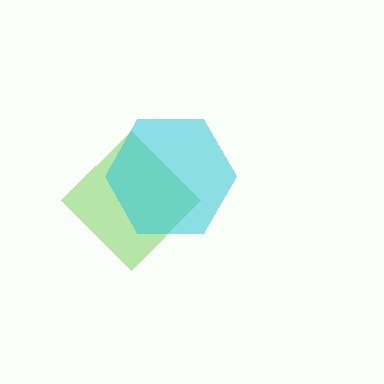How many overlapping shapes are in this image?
There are 2 overlapping shapes in the image.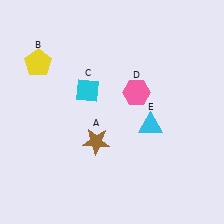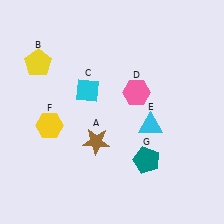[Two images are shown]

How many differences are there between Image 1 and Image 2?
There are 2 differences between the two images.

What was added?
A yellow hexagon (F), a teal pentagon (G) were added in Image 2.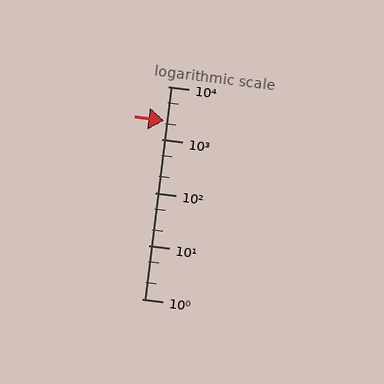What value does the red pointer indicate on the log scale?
The pointer indicates approximately 2300.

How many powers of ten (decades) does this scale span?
The scale spans 4 decades, from 1 to 10000.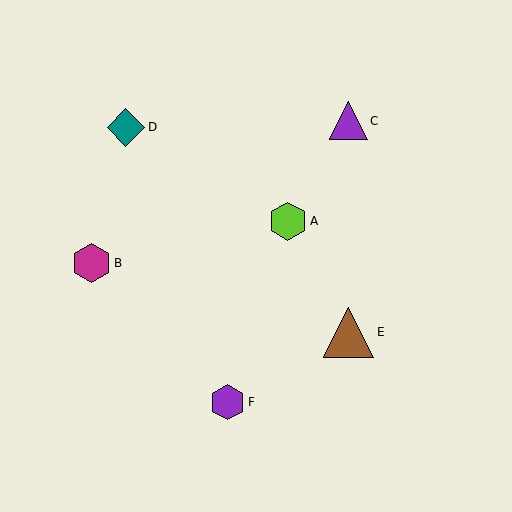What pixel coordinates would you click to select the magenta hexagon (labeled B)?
Click at (92, 263) to select the magenta hexagon B.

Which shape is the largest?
The brown triangle (labeled E) is the largest.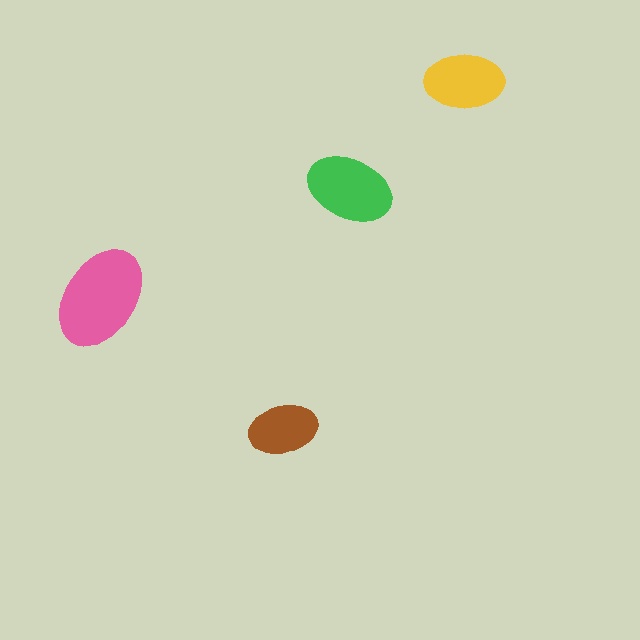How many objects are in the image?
There are 4 objects in the image.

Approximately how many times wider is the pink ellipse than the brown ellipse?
About 1.5 times wider.